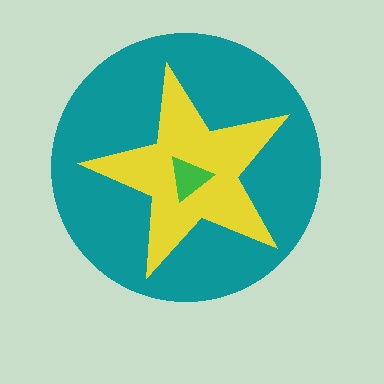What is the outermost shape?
The teal circle.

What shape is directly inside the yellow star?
The green triangle.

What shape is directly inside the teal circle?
The yellow star.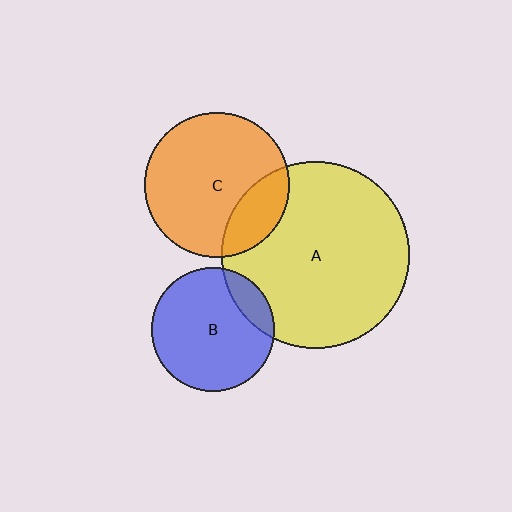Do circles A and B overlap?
Yes.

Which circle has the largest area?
Circle A (yellow).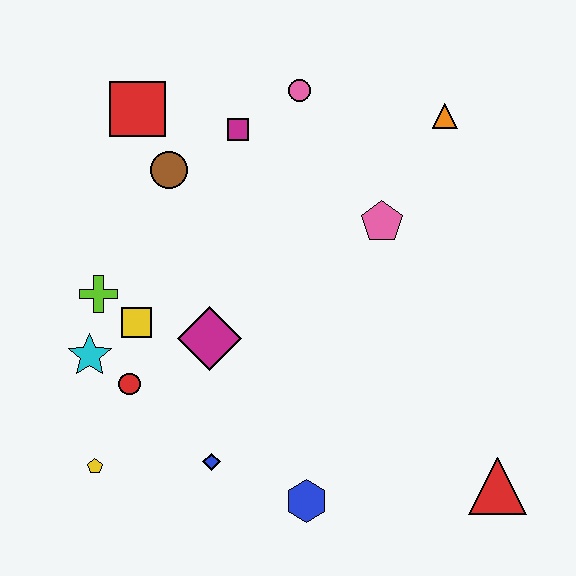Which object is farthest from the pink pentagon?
The yellow pentagon is farthest from the pink pentagon.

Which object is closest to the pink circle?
The magenta square is closest to the pink circle.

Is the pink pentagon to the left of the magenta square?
No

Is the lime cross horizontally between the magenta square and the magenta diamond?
No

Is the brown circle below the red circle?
No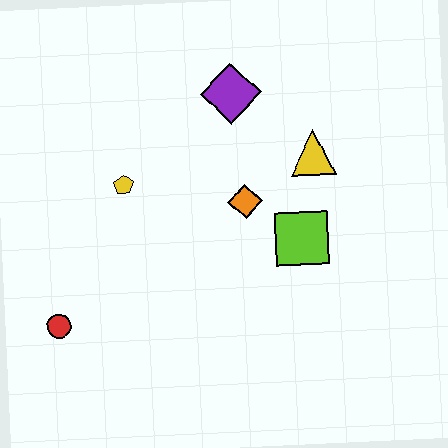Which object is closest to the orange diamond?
The lime square is closest to the orange diamond.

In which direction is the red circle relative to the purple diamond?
The red circle is below the purple diamond.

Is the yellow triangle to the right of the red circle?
Yes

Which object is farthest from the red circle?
The yellow triangle is farthest from the red circle.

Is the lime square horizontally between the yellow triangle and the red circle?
Yes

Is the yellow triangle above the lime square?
Yes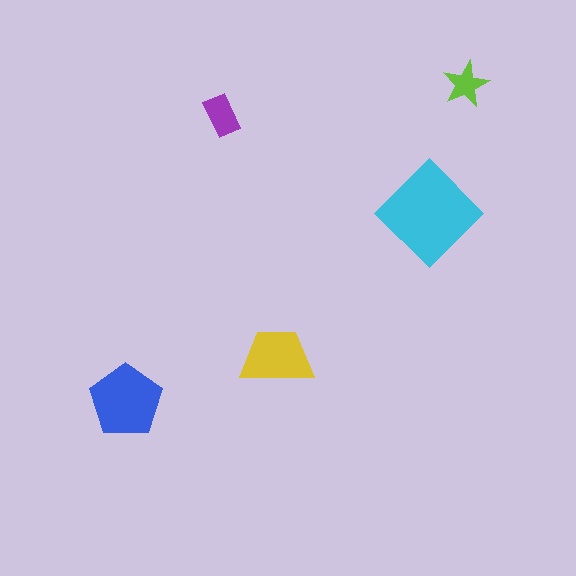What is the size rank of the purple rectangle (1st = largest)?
4th.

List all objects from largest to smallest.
The cyan diamond, the blue pentagon, the yellow trapezoid, the purple rectangle, the lime star.